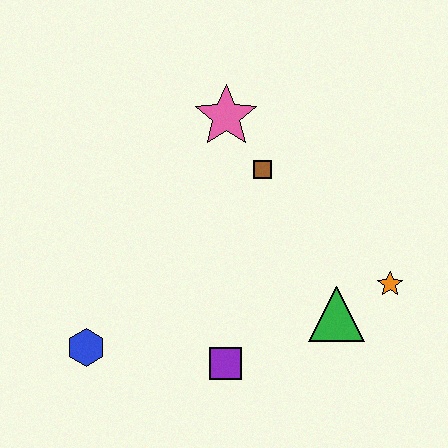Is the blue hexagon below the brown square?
Yes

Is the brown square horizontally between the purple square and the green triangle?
Yes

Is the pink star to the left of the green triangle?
Yes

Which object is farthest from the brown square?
The blue hexagon is farthest from the brown square.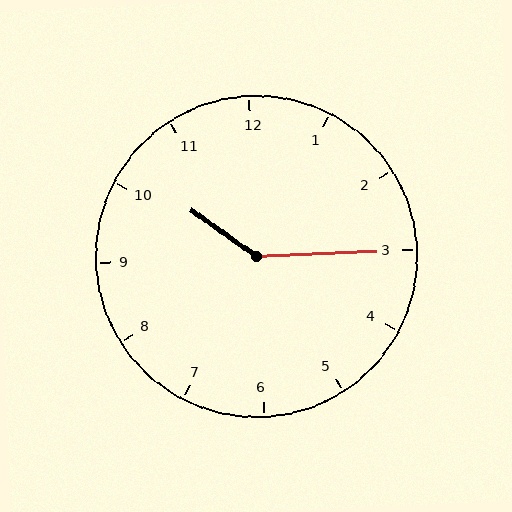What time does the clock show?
10:15.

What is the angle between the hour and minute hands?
Approximately 142 degrees.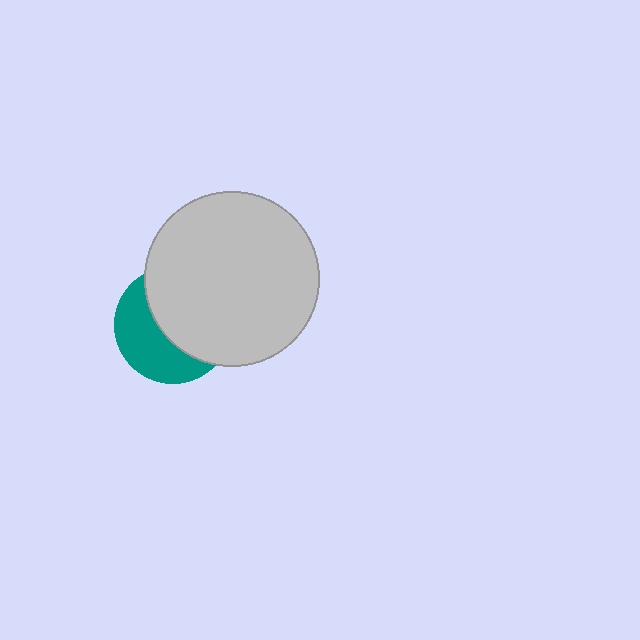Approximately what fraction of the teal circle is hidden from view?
Roughly 57% of the teal circle is hidden behind the light gray circle.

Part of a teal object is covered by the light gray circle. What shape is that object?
It is a circle.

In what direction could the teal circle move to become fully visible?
The teal circle could move toward the lower-left. That would shift it out from behind the light gray circle entirely.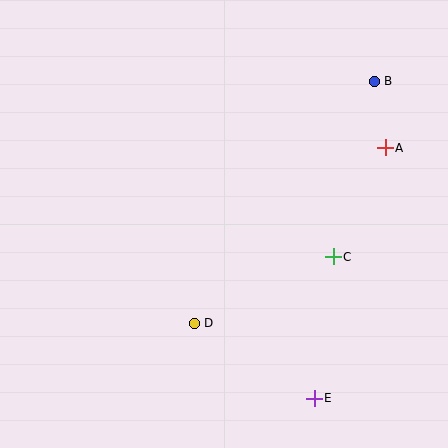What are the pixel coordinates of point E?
Point E is at (314, 398).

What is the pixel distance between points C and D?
The distance between C and D is 154 pixels.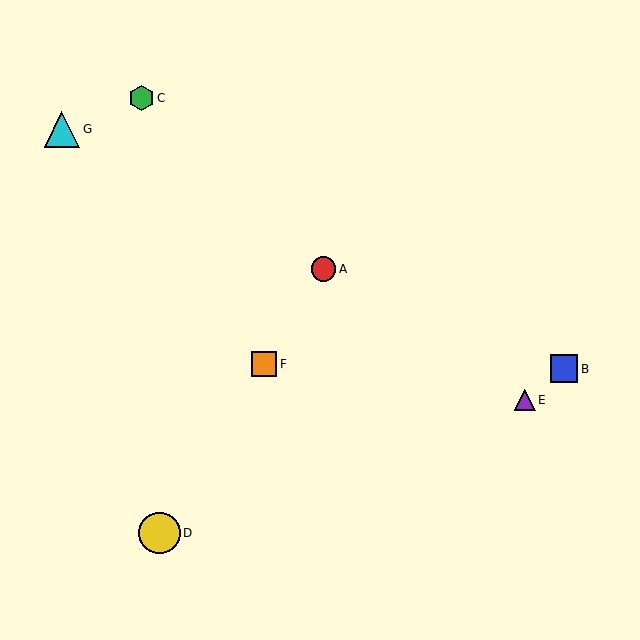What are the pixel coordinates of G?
Object G is at (62, 129).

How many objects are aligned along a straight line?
3 objects (A, D, F) are aligned along a straight line.